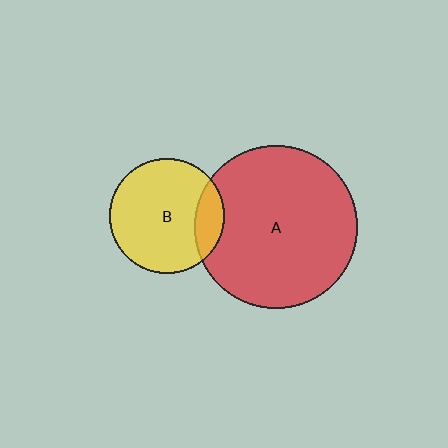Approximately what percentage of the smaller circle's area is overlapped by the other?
Approximately 15%.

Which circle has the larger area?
Circle A (red).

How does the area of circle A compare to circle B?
Approximately 2.0 times.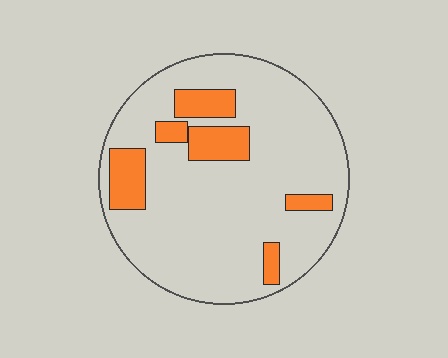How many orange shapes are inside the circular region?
6.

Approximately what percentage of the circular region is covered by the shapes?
Approximately 15%.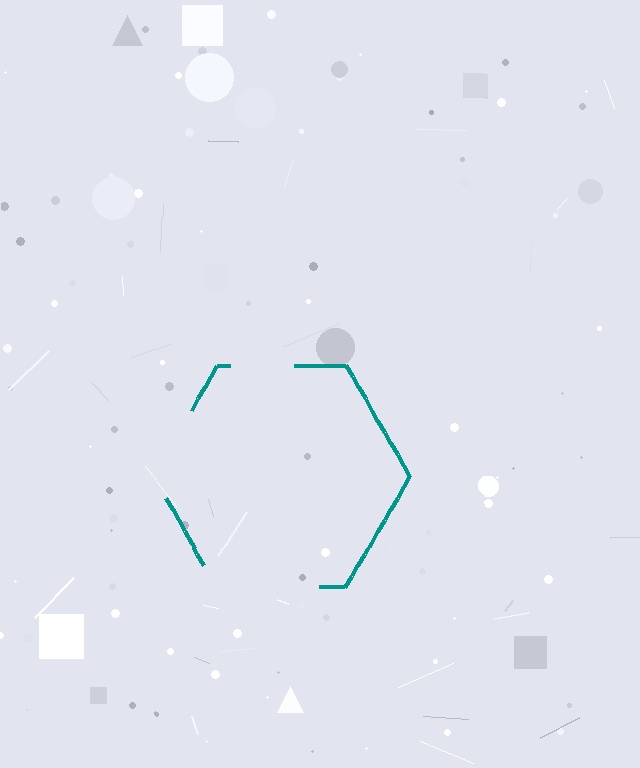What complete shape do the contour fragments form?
The contour fragments form a hexagon.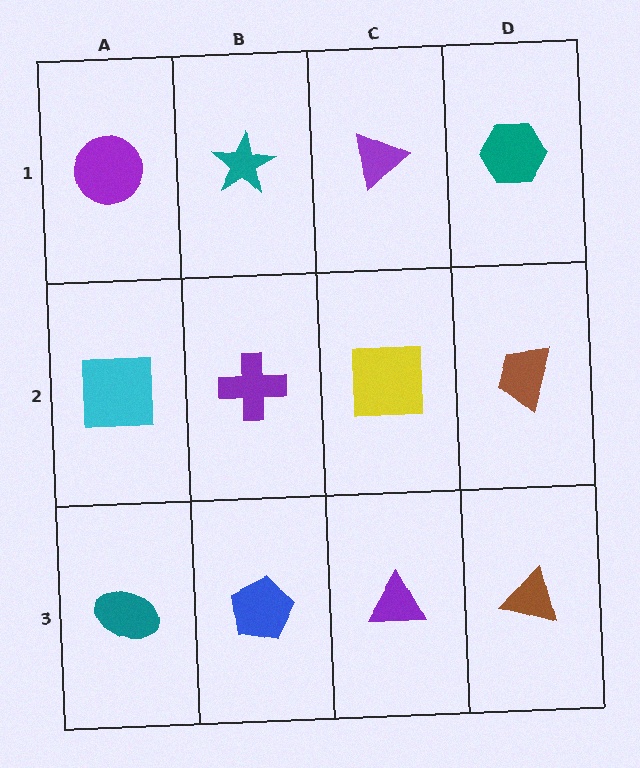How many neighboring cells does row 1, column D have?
2.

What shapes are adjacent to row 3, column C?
A yellow square (row 2, column C), a blue pentagon (row 3, column B), a brown triangle (row 3, column D).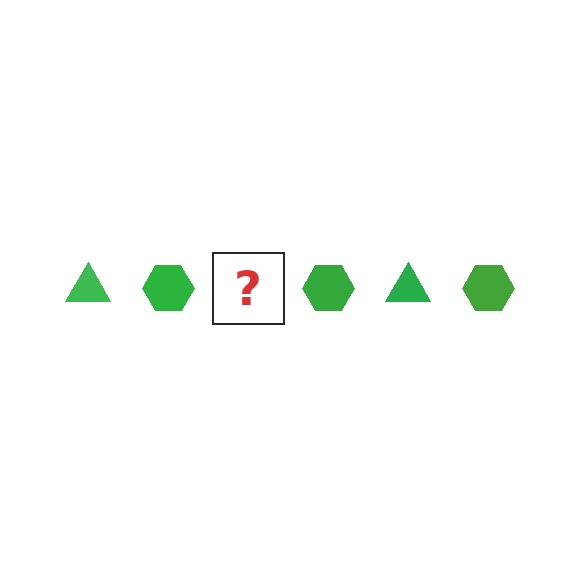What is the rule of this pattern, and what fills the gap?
The rule is that the pattern cycles through triangle, hexagon shapes in green. The gap should be filled with a green triangle.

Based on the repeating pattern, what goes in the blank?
The blank should be a green triangle.